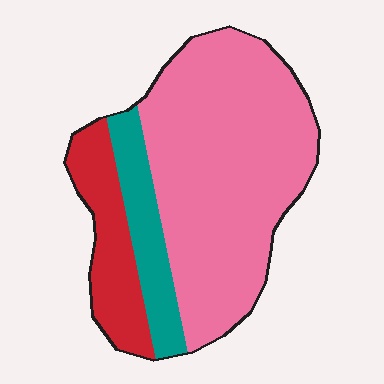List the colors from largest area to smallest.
From largest to smallest: pink, red, teal.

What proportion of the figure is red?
Red covers around 20% of the figure.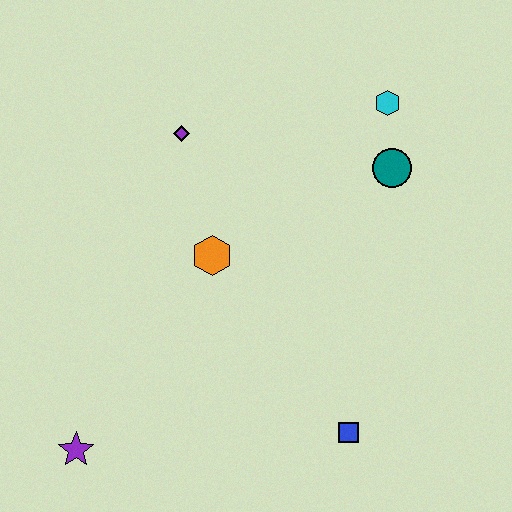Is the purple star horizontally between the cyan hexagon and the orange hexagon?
No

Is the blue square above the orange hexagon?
No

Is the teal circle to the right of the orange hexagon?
Yes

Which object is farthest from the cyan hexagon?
The purple star is farthest from the cyan hexagon.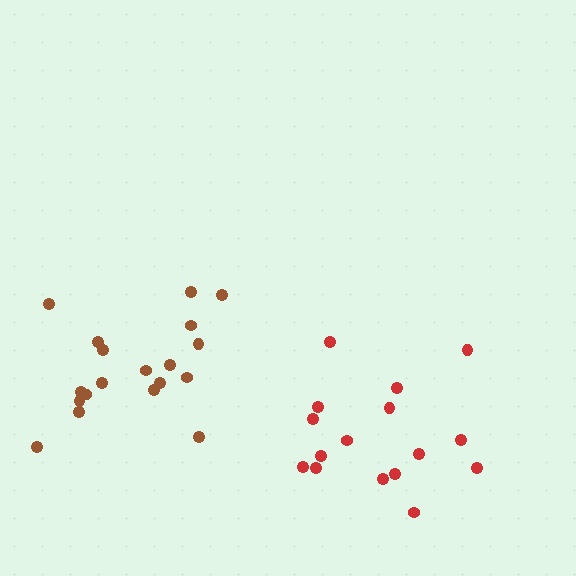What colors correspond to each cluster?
The clusters are colored: red, brown.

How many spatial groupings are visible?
There are 2 spatial groupings.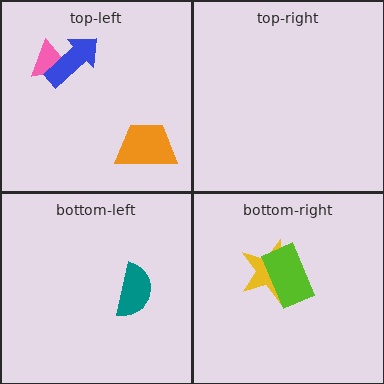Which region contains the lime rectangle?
The bottom-right region.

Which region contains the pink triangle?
The top-left region.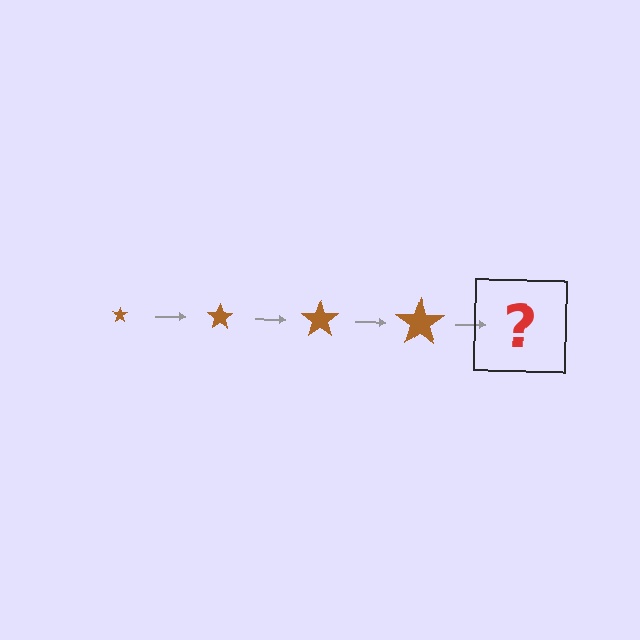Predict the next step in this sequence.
The next step is a brown star, larger than the previous one.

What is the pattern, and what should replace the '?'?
The pattern is that the star gets progressively larger each step. The '?' should be a brown star, larger than the previous one.